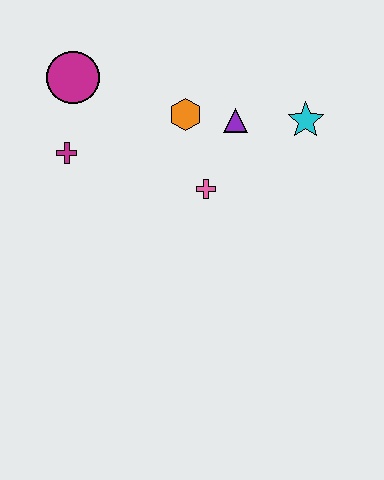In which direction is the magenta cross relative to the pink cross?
The magenta cross is to the left of the pink cross.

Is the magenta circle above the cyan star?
Yes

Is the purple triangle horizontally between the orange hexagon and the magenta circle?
No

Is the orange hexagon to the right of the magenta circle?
Yes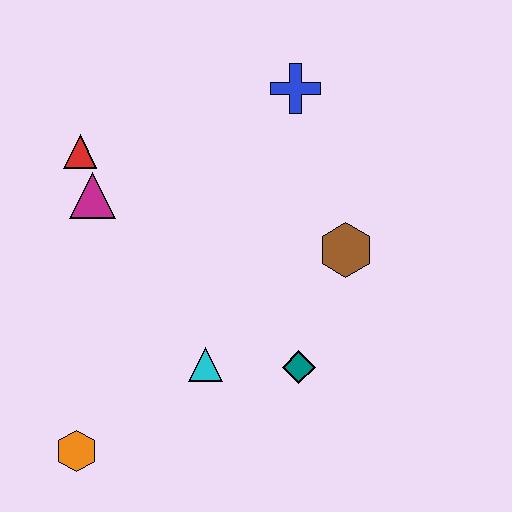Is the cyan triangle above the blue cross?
No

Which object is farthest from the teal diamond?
The red triangle is farthest from the teal diamond.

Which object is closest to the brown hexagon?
The teal diamond is closest to the brown hexagon.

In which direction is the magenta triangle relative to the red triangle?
The magenta triangle is below the red triangle.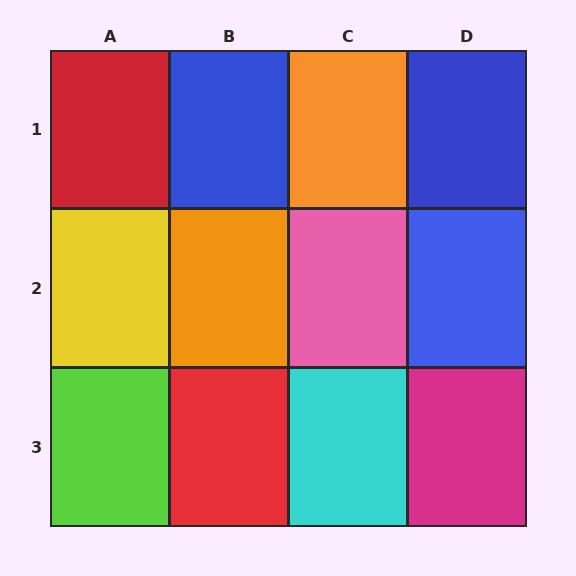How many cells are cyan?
1 cell is cyan.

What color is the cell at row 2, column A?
Yellow.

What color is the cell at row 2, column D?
Blue.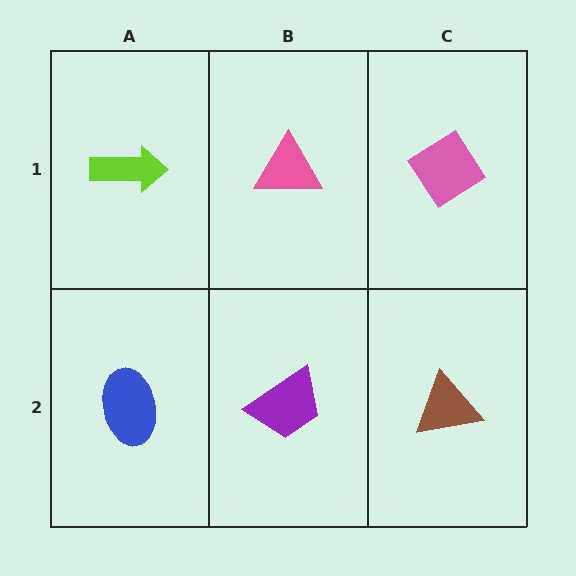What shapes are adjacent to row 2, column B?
A pink triangle (row 1, column B), a blue ellipse (row 2, column A), a brown triangle (row 2, column C).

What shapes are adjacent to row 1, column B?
A purple trapezoid (row 2, column B), a lime arrow (row 1, column A), a pink diamond (row 1, column C).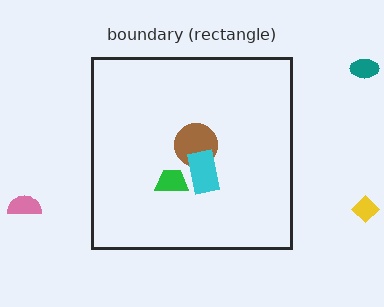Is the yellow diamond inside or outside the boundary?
Outside.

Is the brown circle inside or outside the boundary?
Inside.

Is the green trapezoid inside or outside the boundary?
Inside.